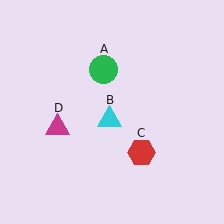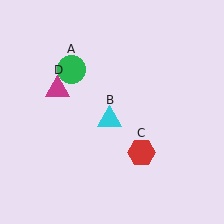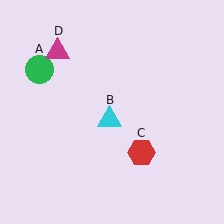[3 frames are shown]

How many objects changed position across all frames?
2 objects changed position: green circle (object A), magenta triangle (object D).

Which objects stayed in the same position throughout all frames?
Cyan triangle (object B) and red hexagon (object C) remained stationary.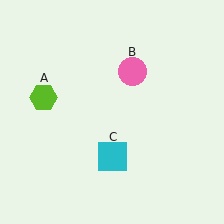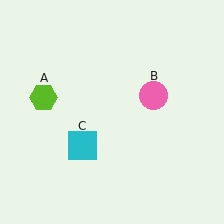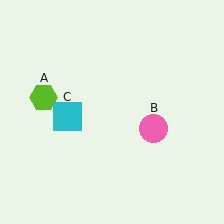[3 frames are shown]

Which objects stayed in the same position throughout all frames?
Lime hexagon (object A) remained stationary.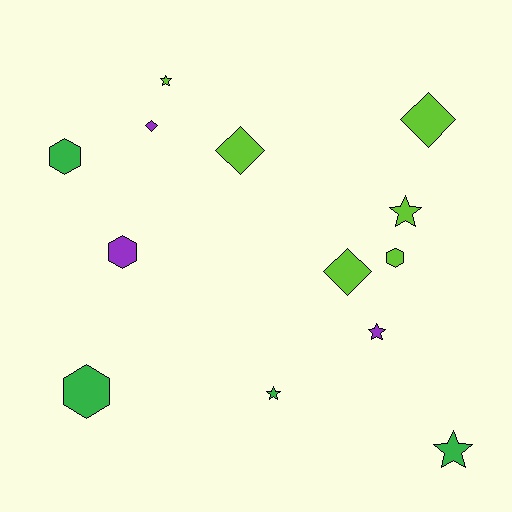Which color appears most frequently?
Lime, with 6 objects.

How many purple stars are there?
There is 1 purple star.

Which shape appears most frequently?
Star, with 5 objects.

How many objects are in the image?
There are 13 objects.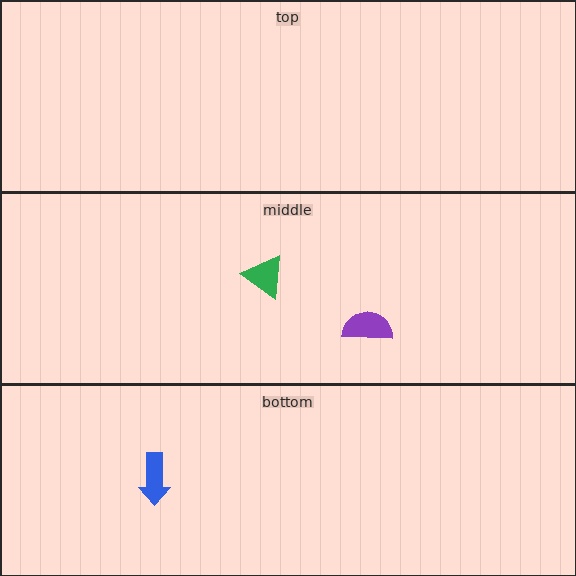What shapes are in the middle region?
The green triangle, the purple semicircle.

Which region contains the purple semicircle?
The middle region.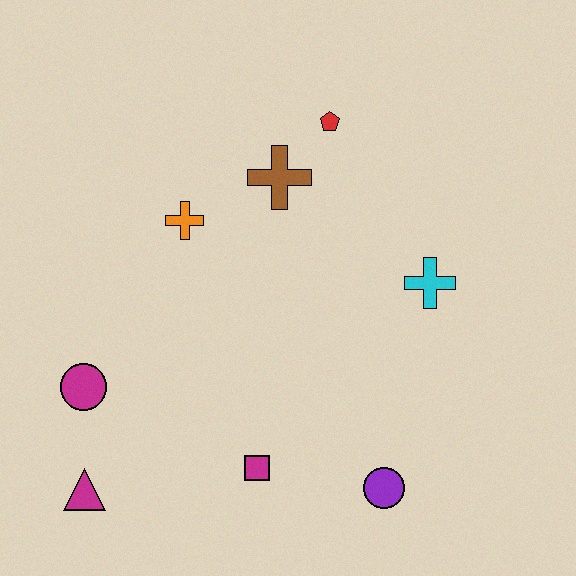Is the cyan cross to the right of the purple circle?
Yes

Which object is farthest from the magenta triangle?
The red pentagon is farthest from the magenta triangle.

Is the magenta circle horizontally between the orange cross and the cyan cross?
No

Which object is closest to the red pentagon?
The brown cross is closest to the red pentagon.